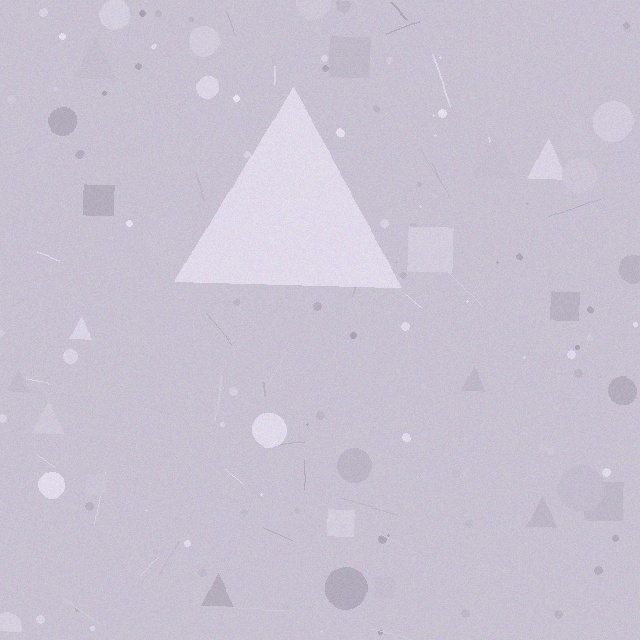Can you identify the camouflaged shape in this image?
The camouflaged shape is a triangle.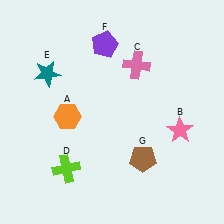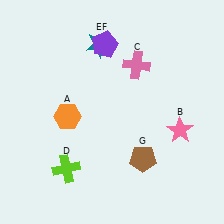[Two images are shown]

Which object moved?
The teal star (E) moved right.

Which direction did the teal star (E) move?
The teal star (E) moved right.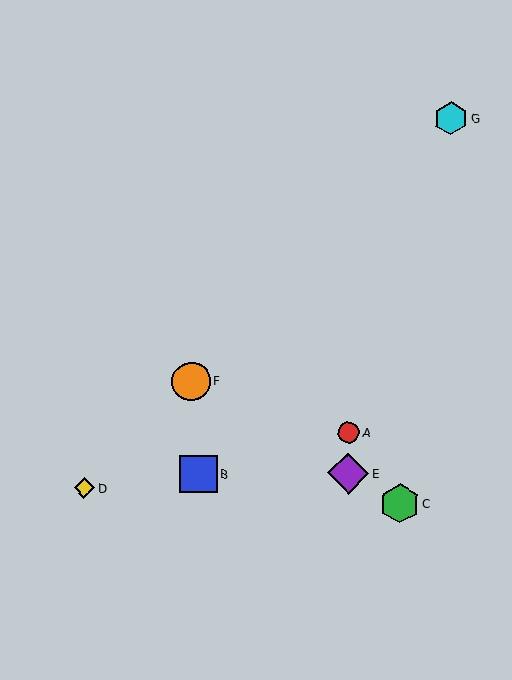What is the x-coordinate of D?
Object D is at x≈84.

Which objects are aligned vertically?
Objects A, E are aligned vertically.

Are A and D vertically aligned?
No, A is at x≈349 and D is at x≈84.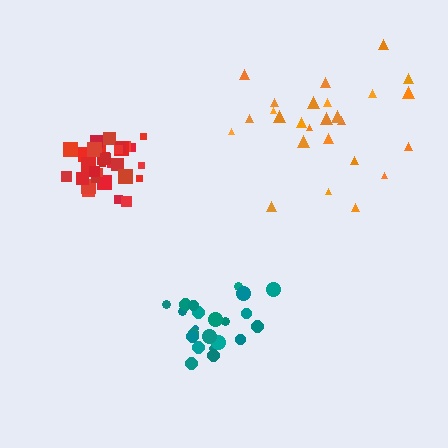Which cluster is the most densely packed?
Red.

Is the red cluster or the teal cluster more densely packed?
Red.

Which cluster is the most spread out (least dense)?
Orange.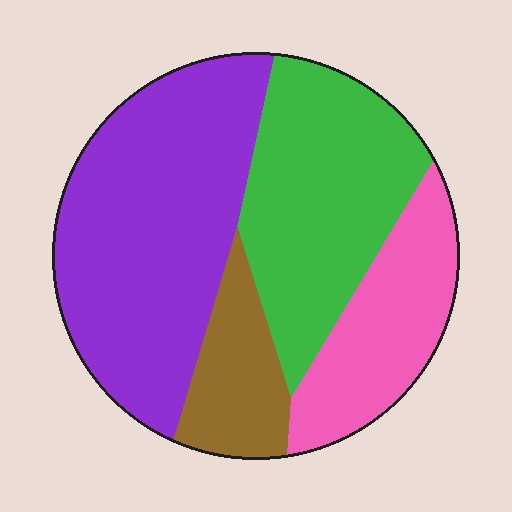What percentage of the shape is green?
Green takes up between a sixth and a third of the shape.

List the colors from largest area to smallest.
From largest to smallest: purple, green, pink, brown.